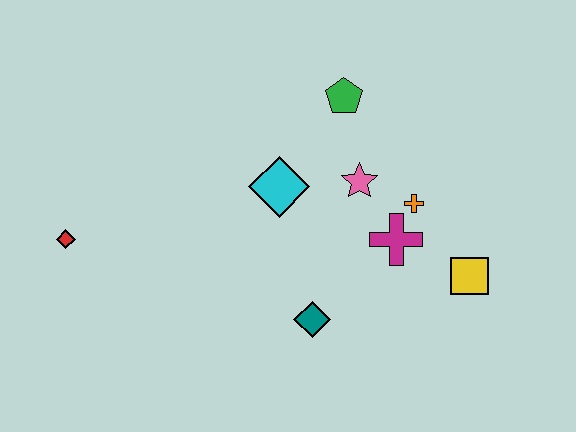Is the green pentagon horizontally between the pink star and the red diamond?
Yes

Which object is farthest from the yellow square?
The red diamond is farthest from the yellow square.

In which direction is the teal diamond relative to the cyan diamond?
The teal diamond is below the cyan diamond.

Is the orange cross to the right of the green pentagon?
Yes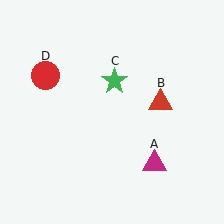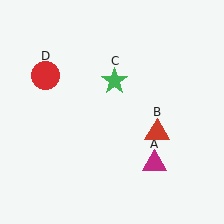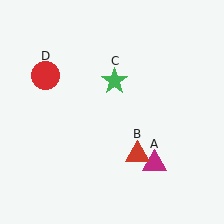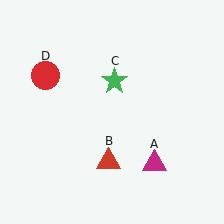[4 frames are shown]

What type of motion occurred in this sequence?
The red triangle (object B) rotated clockwise around the center of the scene.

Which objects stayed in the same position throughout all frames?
Magenta triangle (object A) and green star (object C) and red circle (object D) remained stationary.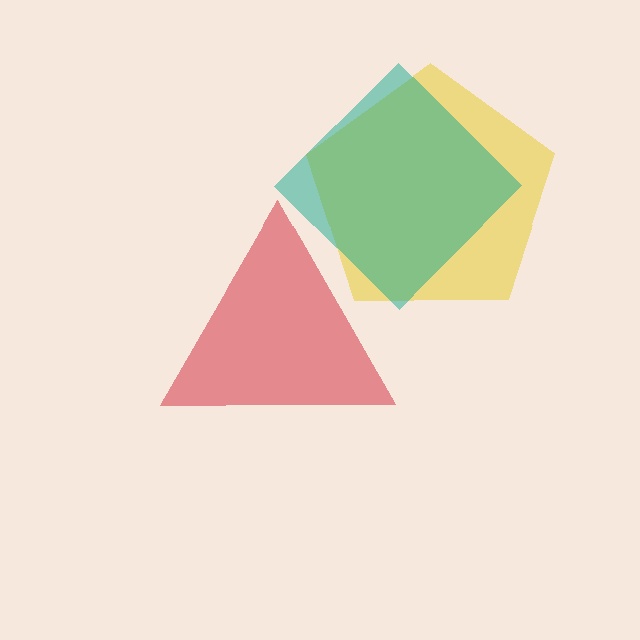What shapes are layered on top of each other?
The layered shapes are: a yellow pentagon, a teal diamond, a red triangle.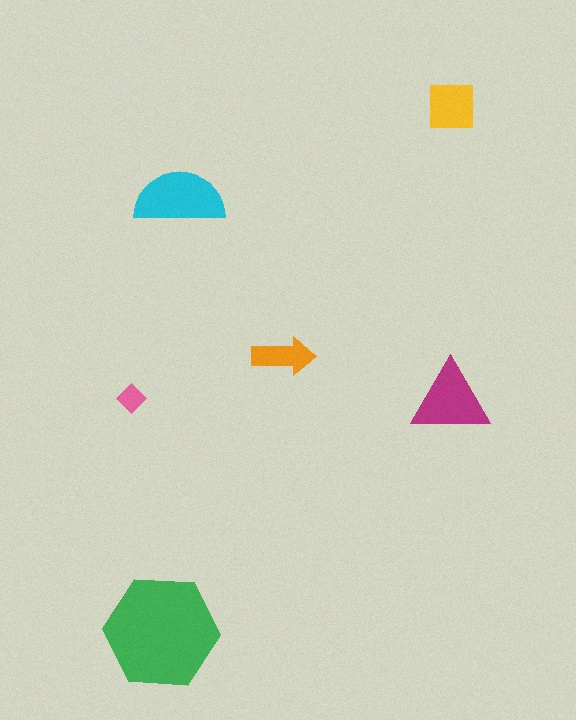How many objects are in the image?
There are 6 objects in the image.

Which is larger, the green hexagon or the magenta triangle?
The green hexagon.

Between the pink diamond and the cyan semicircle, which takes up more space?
The cyan semicircle.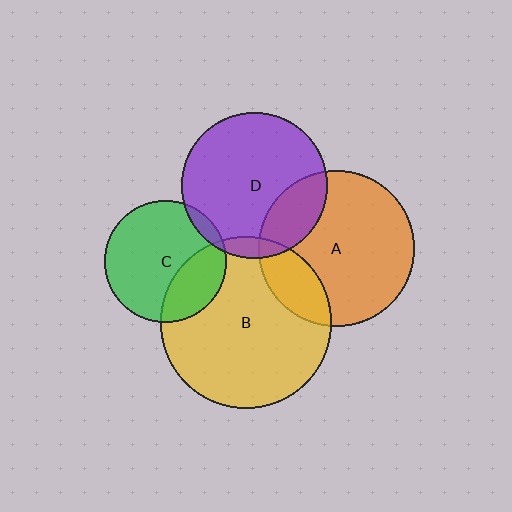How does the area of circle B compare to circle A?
Approximately 1.2 times.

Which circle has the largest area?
Circle B (yellow).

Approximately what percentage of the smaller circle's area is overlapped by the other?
Approximately 5%.